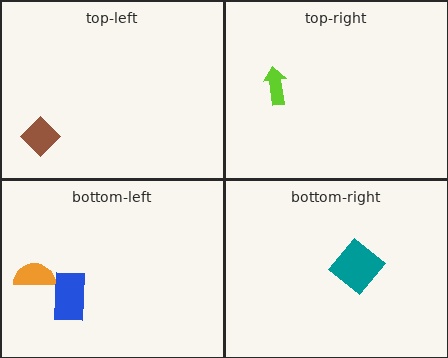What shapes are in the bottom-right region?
The teal diamond.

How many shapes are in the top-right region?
1.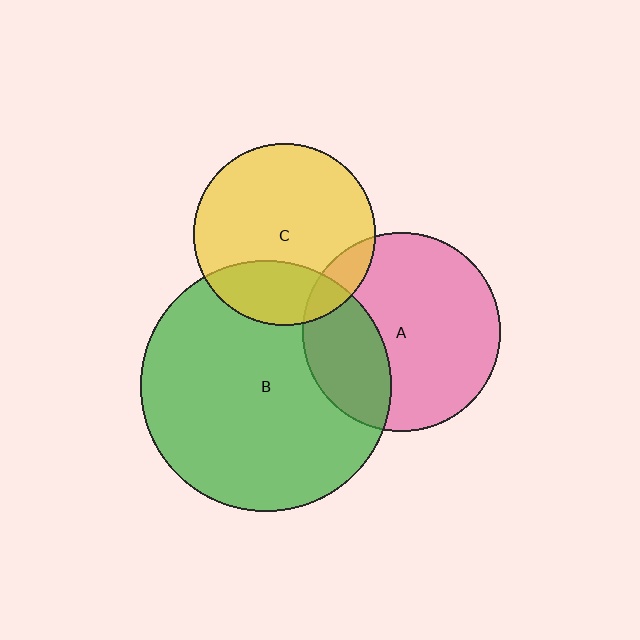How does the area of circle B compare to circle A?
Approximately 1.6 times.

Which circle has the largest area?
Circle B (green).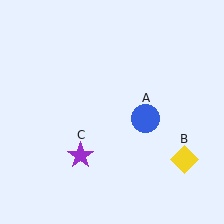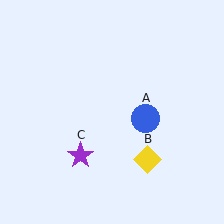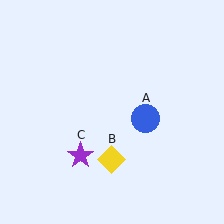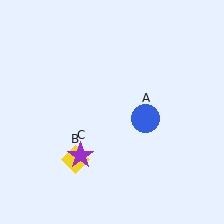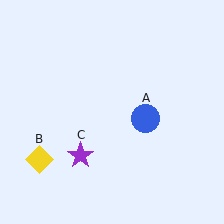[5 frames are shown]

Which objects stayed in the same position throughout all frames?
Blue circle (object A) and purple star (object C) remained stationary.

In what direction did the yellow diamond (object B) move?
The yellow diamond (object B) moved left.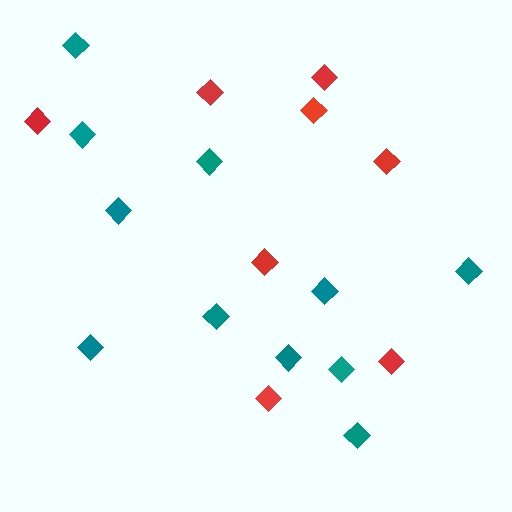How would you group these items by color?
There are 2 groups: one group of teal diamonds (11) and one group of red diamonds (8).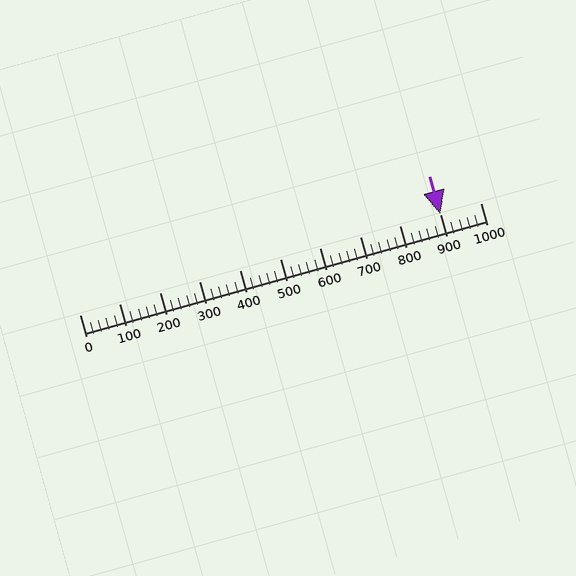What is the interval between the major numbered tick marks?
The major tick marks are spaced 100 units apart.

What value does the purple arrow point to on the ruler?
The purple arrow points to approximately 900.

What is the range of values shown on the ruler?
The ruler shows values from 0 to 1000.